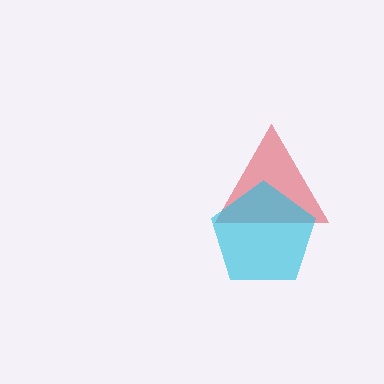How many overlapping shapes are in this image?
There are 2 overlapping shapes in the image.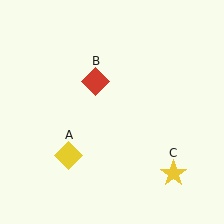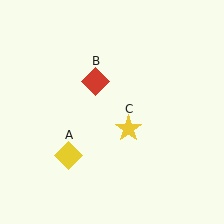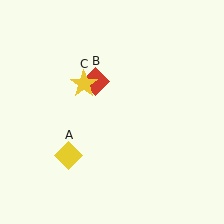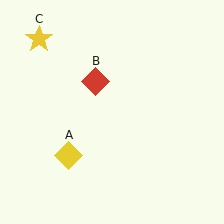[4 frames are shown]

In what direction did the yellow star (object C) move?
The yellow star (object C) moved up and to the left.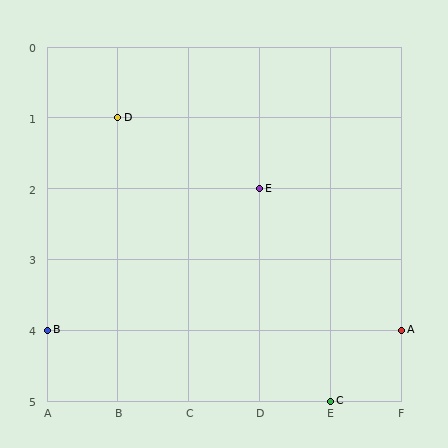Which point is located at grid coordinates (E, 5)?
Point C is at (E, 5).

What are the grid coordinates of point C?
Point C is at grid coordinates (E, 5).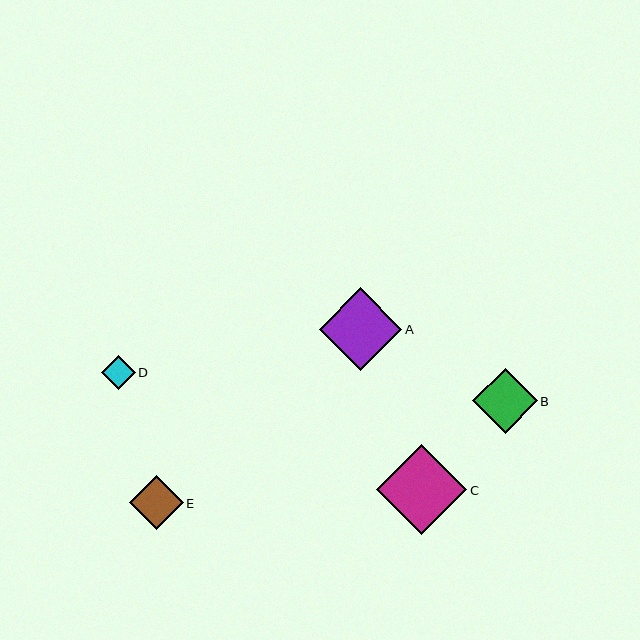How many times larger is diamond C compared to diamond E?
Diamond C is approximately 1.7 times the size of diamond E.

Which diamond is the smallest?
Diamond D is the smallest with a size of approximately 34 pixels.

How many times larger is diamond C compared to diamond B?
Diamond C is approximately 1.4 times the size of diamond B.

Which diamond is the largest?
Diamond C is the largest with a size of approximately 90 pixels.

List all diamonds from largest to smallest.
From largest to smallest: C, A, B, E, D.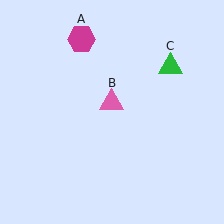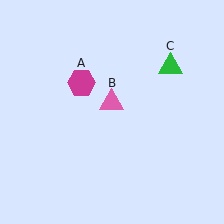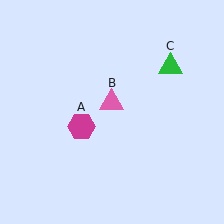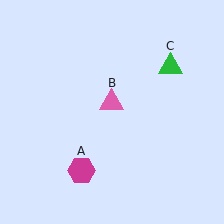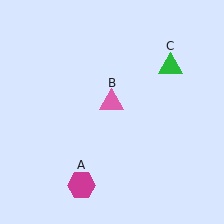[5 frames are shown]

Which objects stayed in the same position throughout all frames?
Pink triangle (object B) and green triangle (object C) remained stationary.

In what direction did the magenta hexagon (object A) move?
The magenta hexagon (object A) moved down.